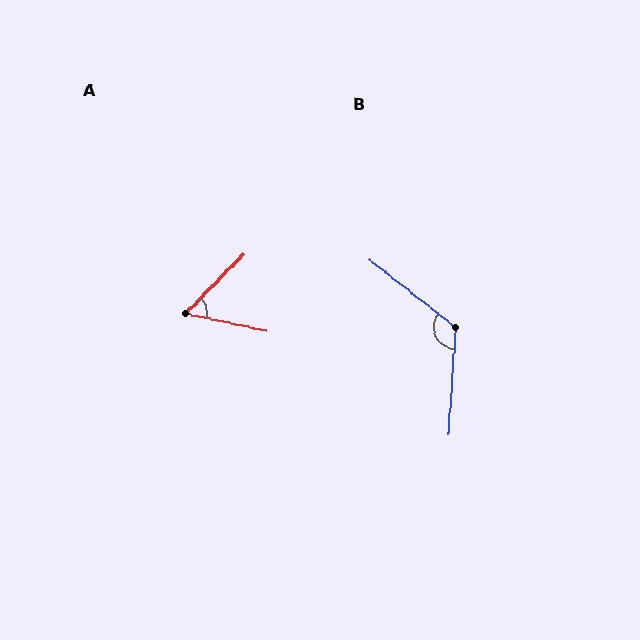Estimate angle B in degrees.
Approximately 124 degrees.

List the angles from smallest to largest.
A (57°), B (124°).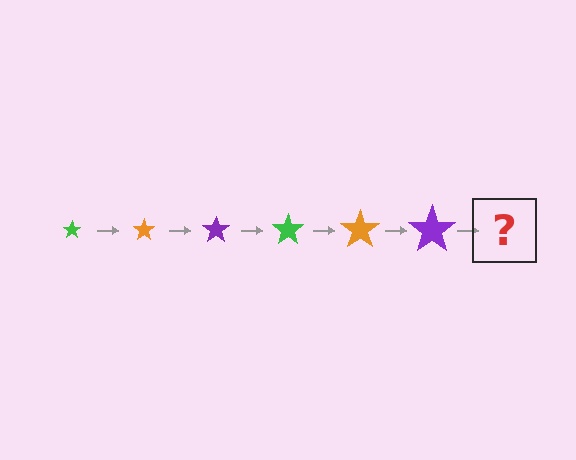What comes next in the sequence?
The next element should be a green star, larger than the previous one.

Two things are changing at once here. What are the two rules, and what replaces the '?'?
The two rules are that the star grows larger each step and the color cycles through green, orange, and purple. The '?' should be a green star, larger than the previous one.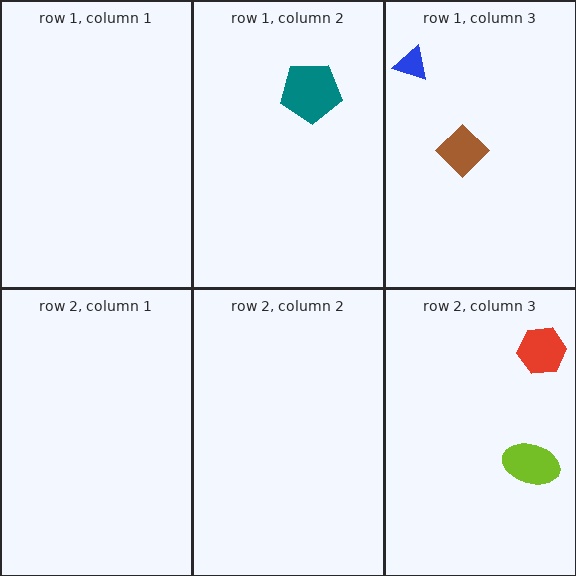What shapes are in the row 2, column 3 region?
The red hexagon, the lime ellipse.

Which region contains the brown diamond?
The row 1, column 3 region.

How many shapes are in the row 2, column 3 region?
2.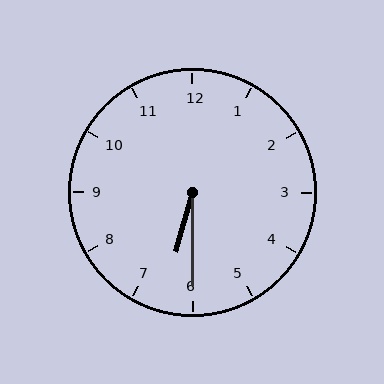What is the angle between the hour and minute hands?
Approximately 15 degrees.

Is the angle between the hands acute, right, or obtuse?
It is acute.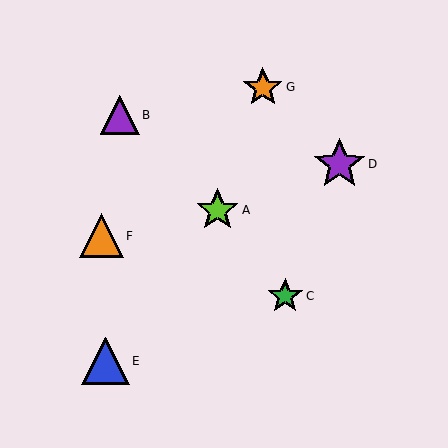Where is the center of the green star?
The center of the green star is at (285, 296).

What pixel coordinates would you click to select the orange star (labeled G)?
Click at (263, 87) to select the orange star G.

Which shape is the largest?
The purple star (labeled D) is the largest.